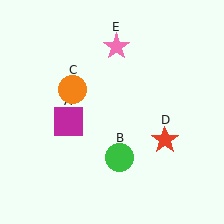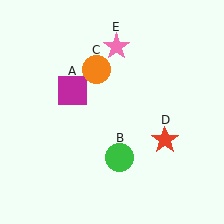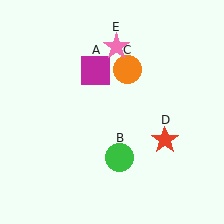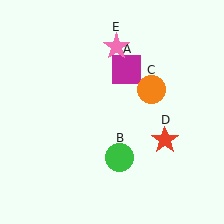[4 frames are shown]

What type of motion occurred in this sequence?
The magenta square (object A), orange circle (object C) rotated clockwise around the center of the scene.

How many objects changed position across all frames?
2 objects changed position: magenta square (object A), orange circle (object C).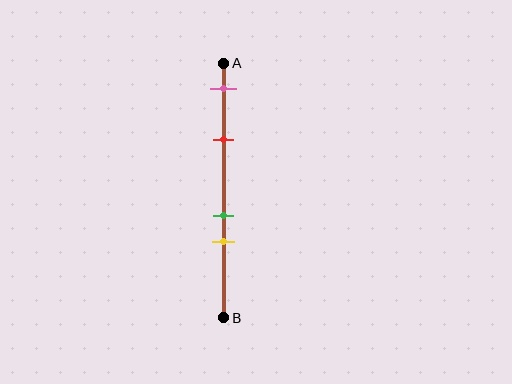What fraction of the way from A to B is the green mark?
The green mark is approximately 60% (0.6) of the way from A to B.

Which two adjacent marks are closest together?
The green and yellow marks are the closest adjacent pair.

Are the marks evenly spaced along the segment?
No, the marks are not evenly spaced.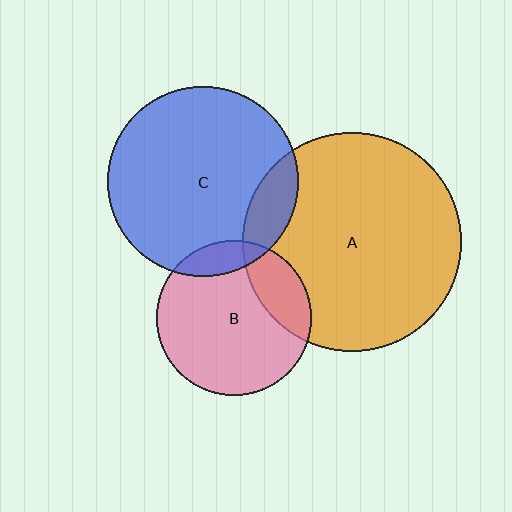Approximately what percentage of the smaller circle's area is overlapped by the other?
Approximately 20%.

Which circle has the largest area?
Circle A (orange).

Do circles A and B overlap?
Yes.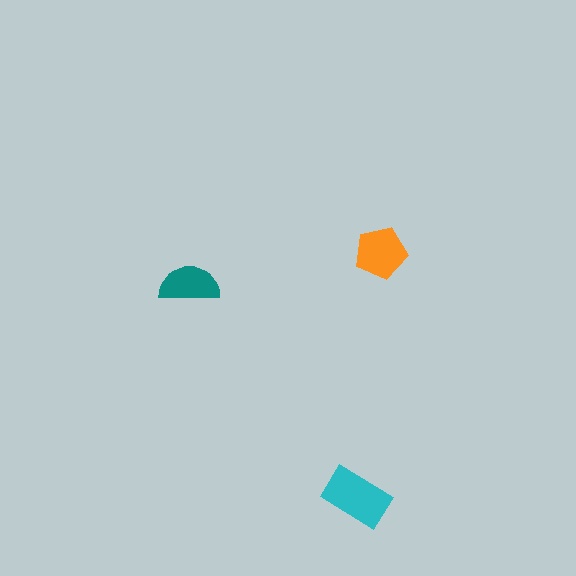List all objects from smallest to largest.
The teal semicircle, the orange pentagon, the cyan rectangle.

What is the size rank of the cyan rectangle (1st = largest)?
1st.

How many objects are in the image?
There are 3 objects in the image.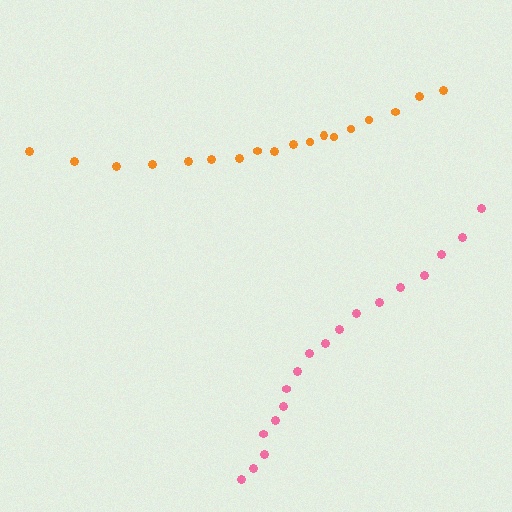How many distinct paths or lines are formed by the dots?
There are 2 distinct paths.